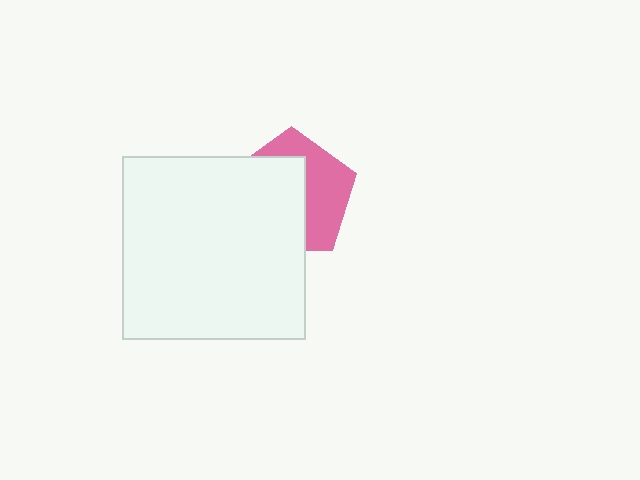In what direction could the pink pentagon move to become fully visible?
The pink pentagon could move toward the upper-right. That would shift it out from behind the white square entirely.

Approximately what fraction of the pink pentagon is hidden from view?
Roughly 56% of the pink pentagon is hidden behind the white square.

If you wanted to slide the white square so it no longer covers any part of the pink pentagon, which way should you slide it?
Slide it toward the lower-left — that is the most direct way to separate the two shapes.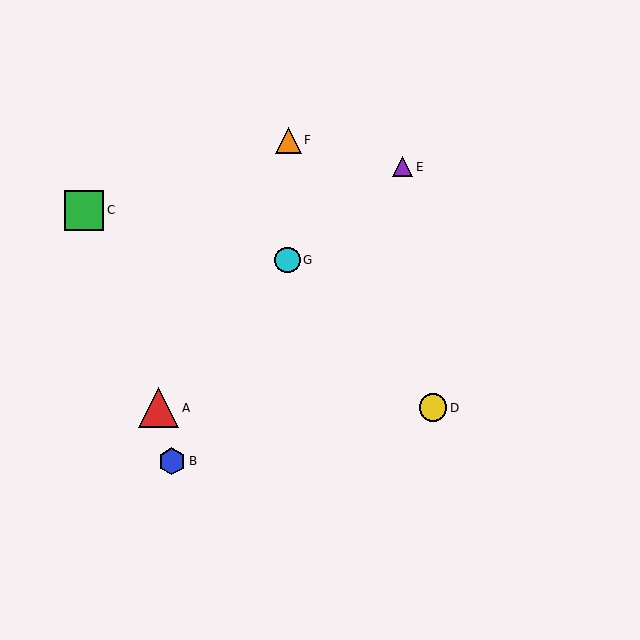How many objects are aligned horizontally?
2 objects (A, D) are aligned horizontally.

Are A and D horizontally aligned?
Yes, both are at y≈408.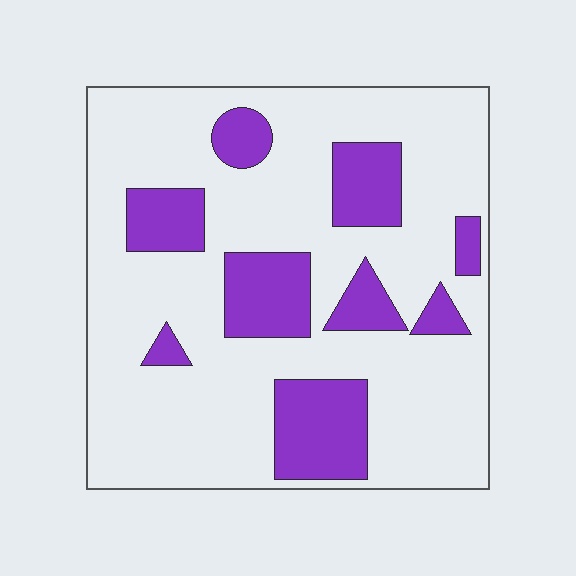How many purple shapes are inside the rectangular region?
9.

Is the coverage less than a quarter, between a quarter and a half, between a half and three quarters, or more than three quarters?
Less than a quarter.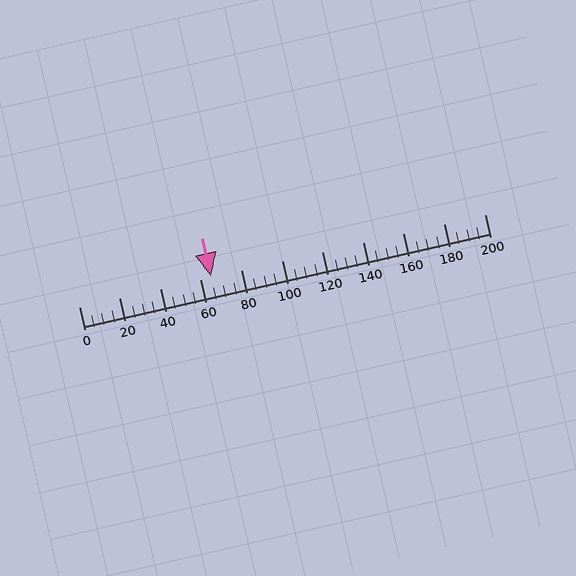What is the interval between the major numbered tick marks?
The major tick marks are spaced 20 units apart.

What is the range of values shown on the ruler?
The ruler shows values from 0 to 200.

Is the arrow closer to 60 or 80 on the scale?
The arrow is closer to 60.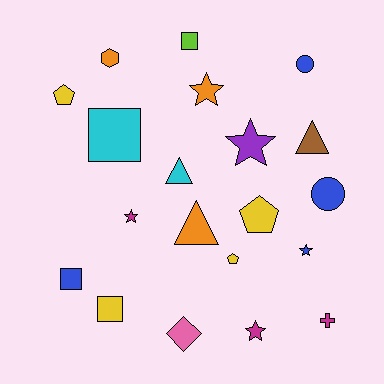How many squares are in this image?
There are 4 squares.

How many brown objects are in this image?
There is 1 brown object.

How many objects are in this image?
There are 20 objects.